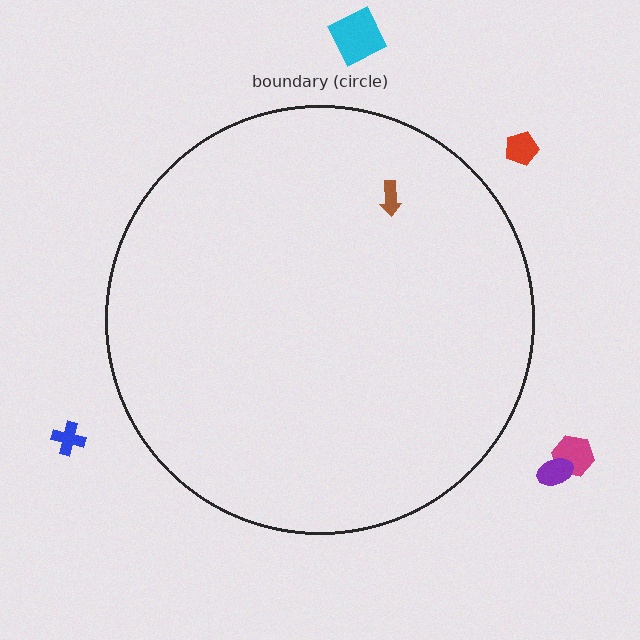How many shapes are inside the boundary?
1 inside, 5 outside.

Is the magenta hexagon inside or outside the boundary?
Outside.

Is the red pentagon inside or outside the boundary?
Outside.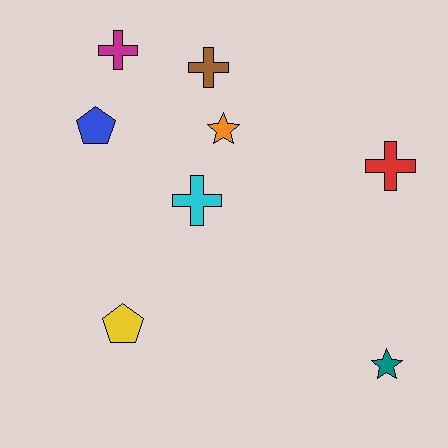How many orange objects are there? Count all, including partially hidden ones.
There is 1 orange object.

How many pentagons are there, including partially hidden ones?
There are 2 pentagons.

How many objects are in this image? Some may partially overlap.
There are 8 objects.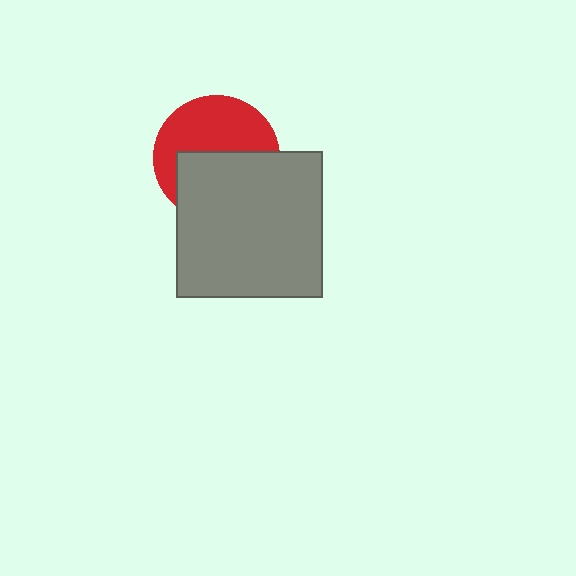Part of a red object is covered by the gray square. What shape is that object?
It is a circle.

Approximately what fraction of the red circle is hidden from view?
Roughly 49% of the red circle is hidden behind the gray square.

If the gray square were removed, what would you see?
You would see the complete red circle.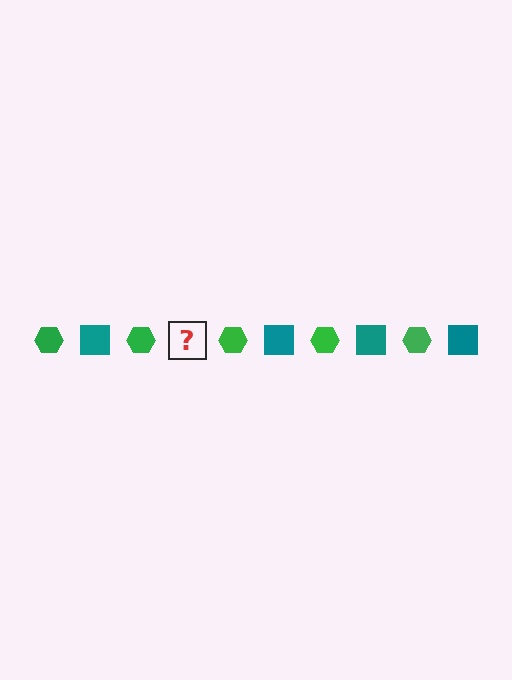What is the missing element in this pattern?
The missing element is a teal square.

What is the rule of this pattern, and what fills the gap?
The rule is that the pattern alternates between green hexagon and teal square. The gap should be filled with a teal square.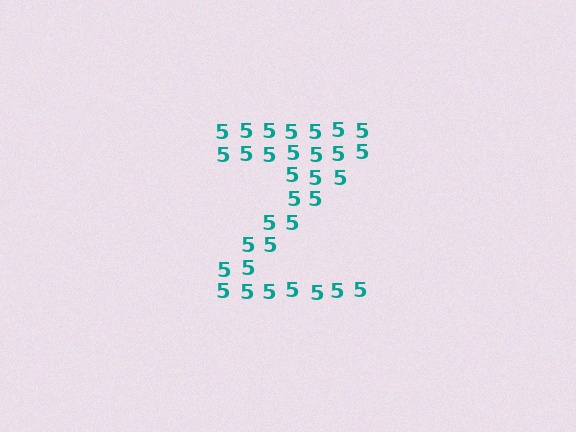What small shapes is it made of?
It is made of small digit 5's.